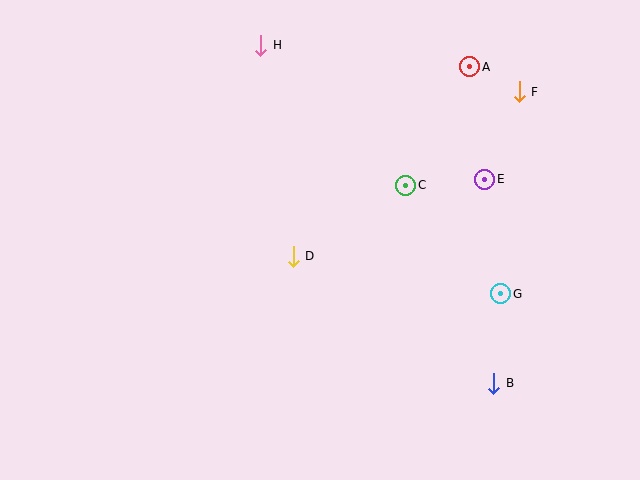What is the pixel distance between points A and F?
The distance between A and F is 56 pixels.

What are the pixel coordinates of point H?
Point H is at (261, 45).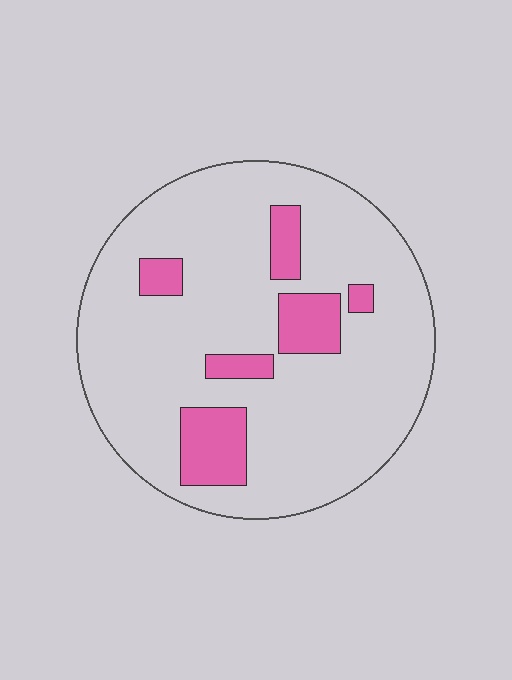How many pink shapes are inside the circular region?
6.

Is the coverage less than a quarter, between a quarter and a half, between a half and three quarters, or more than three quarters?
Less than a quarter.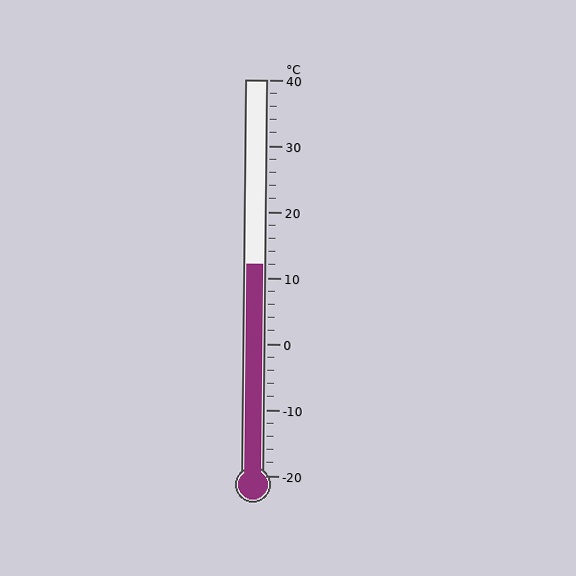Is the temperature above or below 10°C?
The temperature is above 10°C.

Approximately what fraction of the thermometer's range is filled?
The thermometer is filled to approximately 55% of its range.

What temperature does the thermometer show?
The thermometer shows approximately 12°C.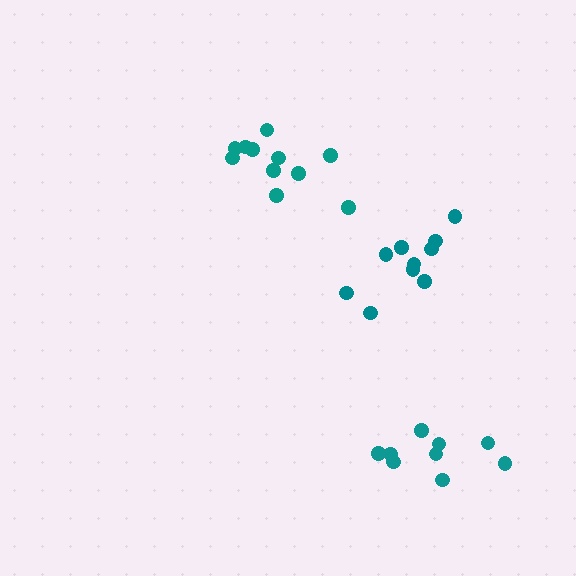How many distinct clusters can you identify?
There are 3 distinct clusters.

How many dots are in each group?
Group 1: 10 dots, Group 2: 9 dots, Group 3: 11 dots (30 total).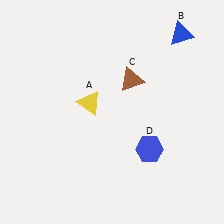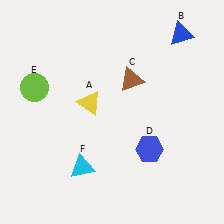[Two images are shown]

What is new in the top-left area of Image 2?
A lime circle (E) was added in the top-left area of Image 2.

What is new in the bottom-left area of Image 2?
A cyan triangle (F) was added in the bottom-left area of Image 2.